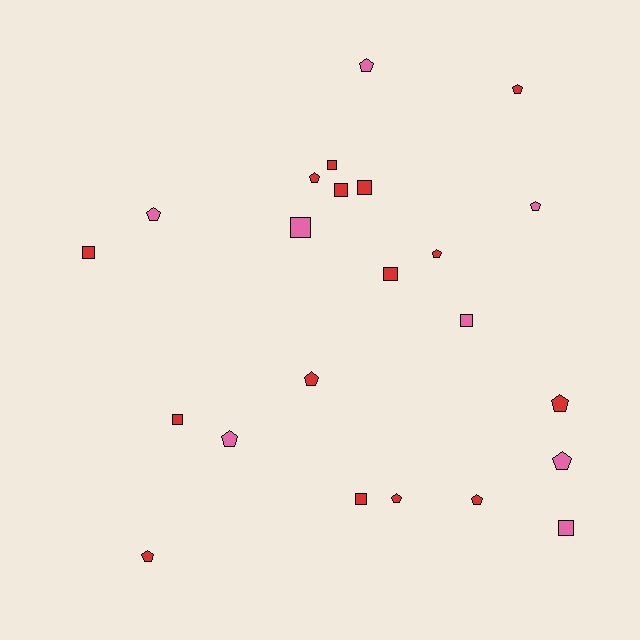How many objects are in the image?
There are 23 objects.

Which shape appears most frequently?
Pentagon, with 13 objects.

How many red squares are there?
There are 7 red squares.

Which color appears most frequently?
Red, with 15 objects.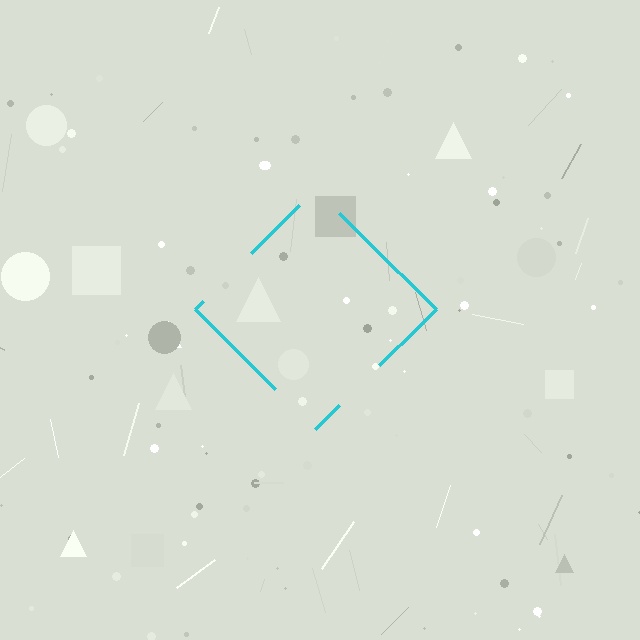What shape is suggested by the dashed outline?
The dashed outline suggests a diamond.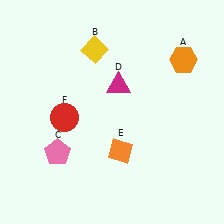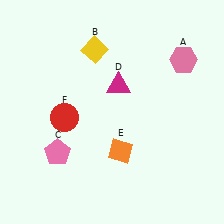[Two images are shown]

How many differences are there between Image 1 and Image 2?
There is 1 difference between the two images.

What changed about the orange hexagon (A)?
In Image 1, A is orange. In Image 2, it changed to pink.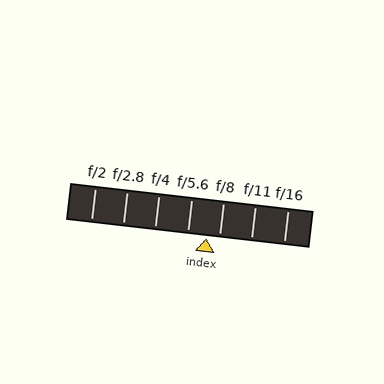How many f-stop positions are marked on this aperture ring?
There are 7 f-stop positions marked.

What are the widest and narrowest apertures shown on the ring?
The widest aperture shown is f/2 and the narrowest is f/16.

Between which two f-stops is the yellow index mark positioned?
The index mark is between f/5.6 and f/8.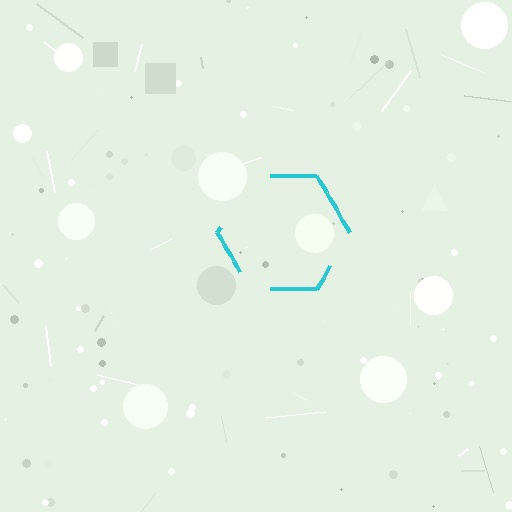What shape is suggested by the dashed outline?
The dashed outline suggests a hexagon.